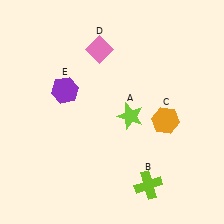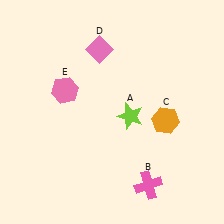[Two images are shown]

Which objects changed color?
B changed from lime to pink. E changed from purple to pink.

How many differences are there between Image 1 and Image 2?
There are 2 differences between the two images.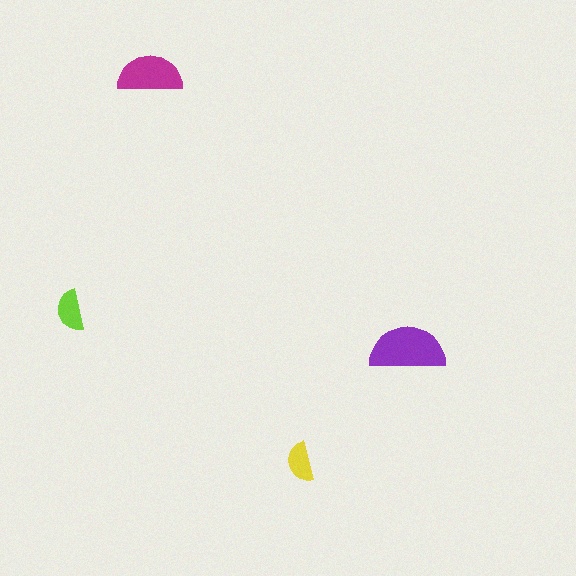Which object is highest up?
The magenta semicircle is topmost.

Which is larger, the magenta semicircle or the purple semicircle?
The purple one.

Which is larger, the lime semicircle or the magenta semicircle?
The magenta one.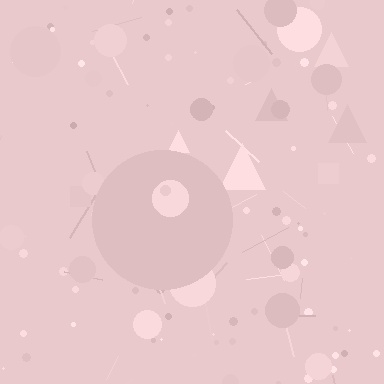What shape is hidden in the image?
A circle is hidden in the image.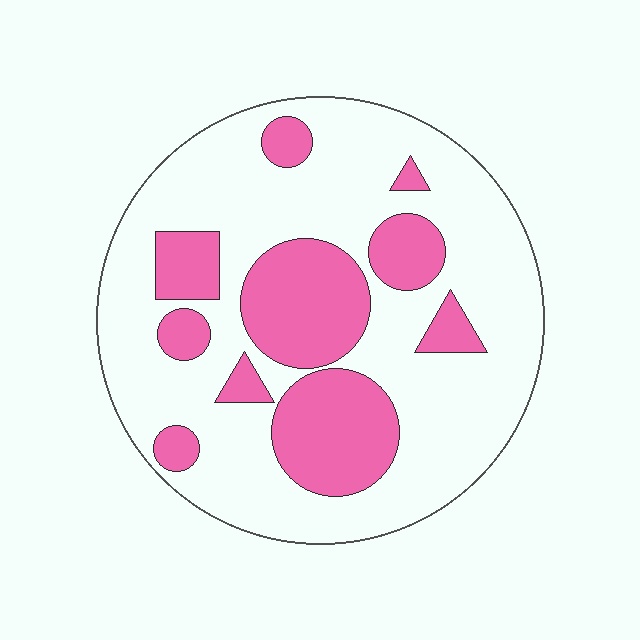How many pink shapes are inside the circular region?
10.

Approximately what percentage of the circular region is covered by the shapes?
Approximately 30%.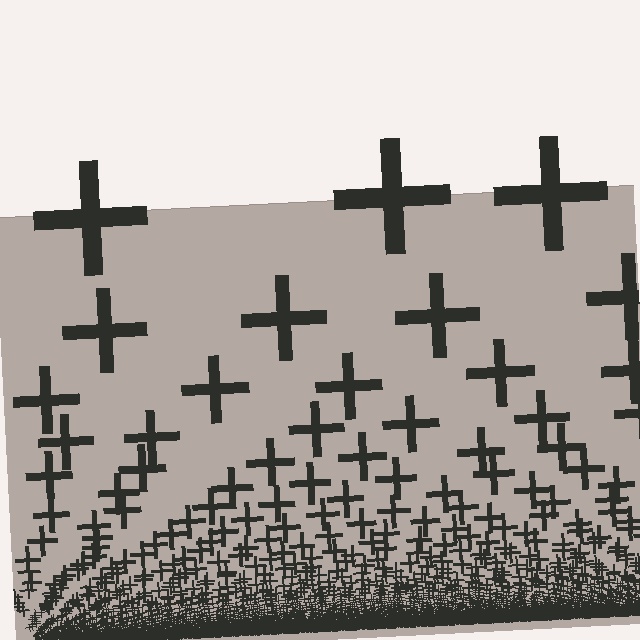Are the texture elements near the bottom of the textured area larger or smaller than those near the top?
Smaller. The gradient is inverted — elements near the bottom are smaller and denser.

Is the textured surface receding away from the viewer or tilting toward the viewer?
The surface appears to tilt toward the viewer. Texture elements get larger and sparser toward the top.